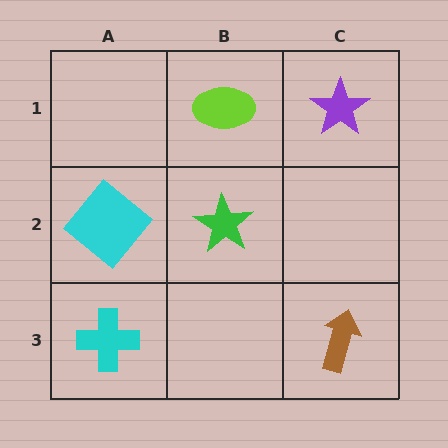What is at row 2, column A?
A cyan diamond.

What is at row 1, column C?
A purple star.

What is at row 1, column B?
A lime ellipse.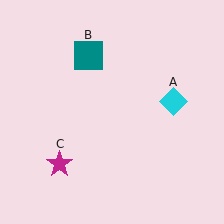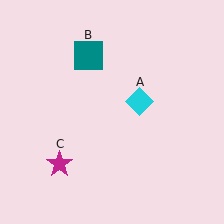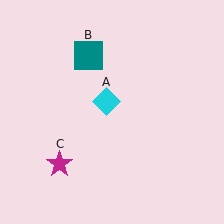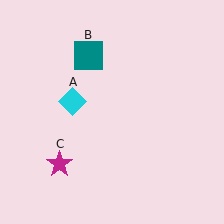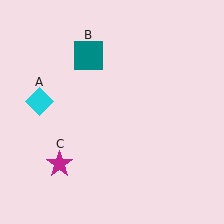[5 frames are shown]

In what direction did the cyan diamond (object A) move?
The cyan diamond (object A) moved left.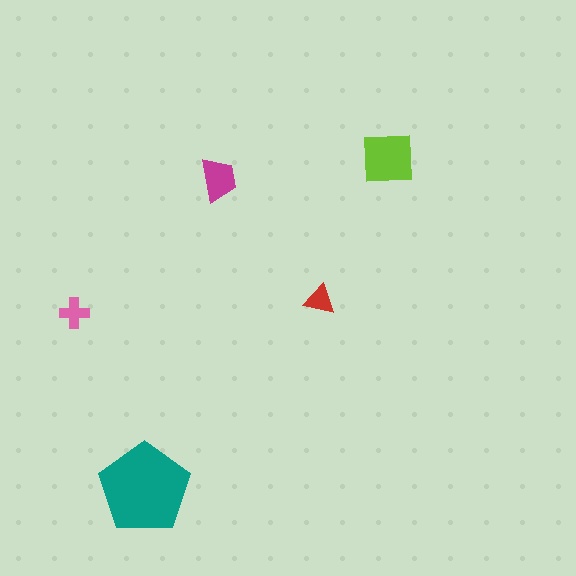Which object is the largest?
The teal pentagon.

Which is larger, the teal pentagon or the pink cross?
The teal pentagon.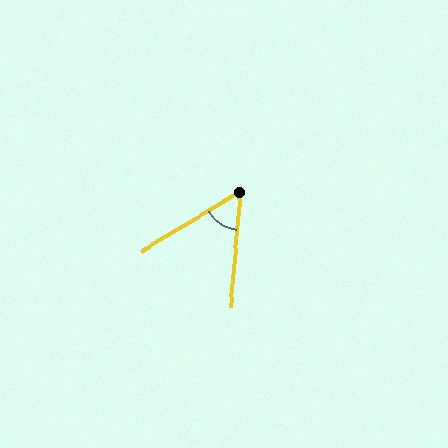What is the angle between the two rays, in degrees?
Approximately 54 degrees.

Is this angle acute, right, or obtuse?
It is acute.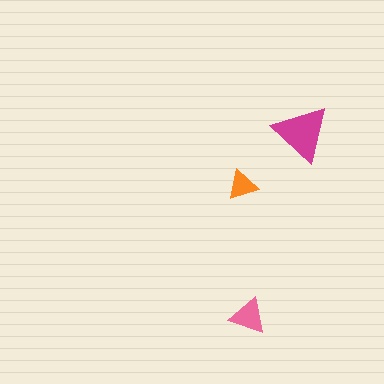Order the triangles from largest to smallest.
the magenta one, the pink one, the orange one.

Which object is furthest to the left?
The orange triangle is leftmost.